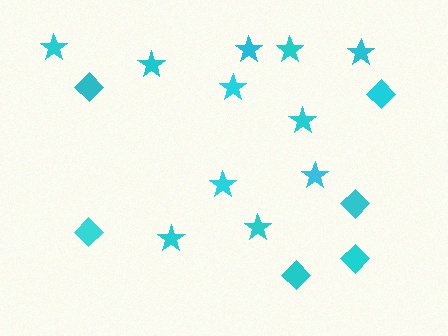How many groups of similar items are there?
There are 2 groups: one group of stars (11) and one group of diamonds (6).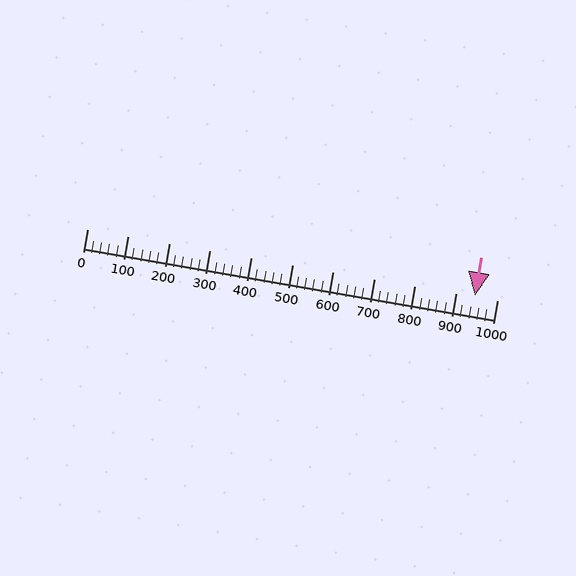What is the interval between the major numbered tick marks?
The major tick marks are spaced 100 units apart.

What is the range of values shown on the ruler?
The ruler shows values from 0 to 1000.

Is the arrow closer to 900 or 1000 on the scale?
The arrow is closer to 900.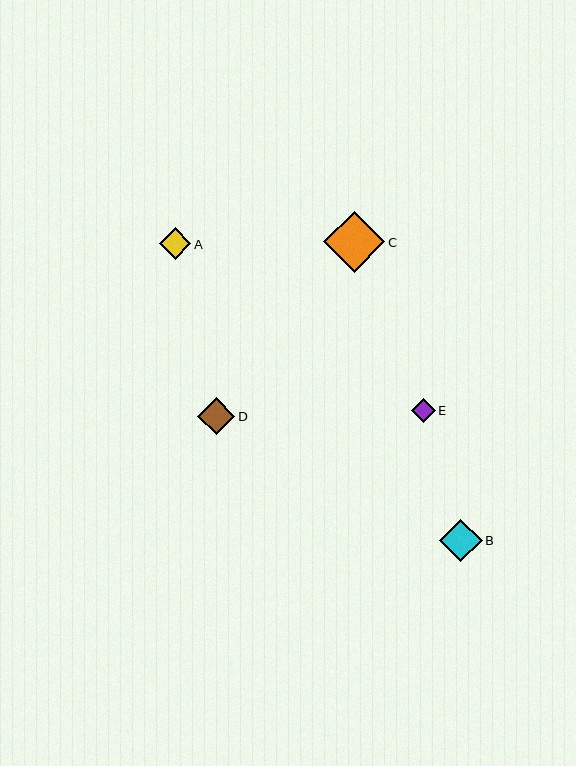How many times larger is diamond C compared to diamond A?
Diamond C is approximately 1.9 times the size of diamond A.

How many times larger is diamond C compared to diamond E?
Diamond C is approximately 2.5 times the size of diamond E.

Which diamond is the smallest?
Diamond E is the smallest with a size of approximately 24 pixels.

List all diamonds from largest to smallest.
From largest to smallest: C, B, D, A, E.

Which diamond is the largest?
Diamond C is the largest with a size of approximately 61 pixels.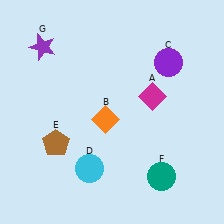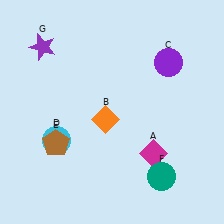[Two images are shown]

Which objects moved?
The objects that moved are: the magenta diamond (A), the cyan circle (D).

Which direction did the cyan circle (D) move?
The cyan circle (D) moved left.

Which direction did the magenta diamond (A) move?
The magenta diamond (A) moved down.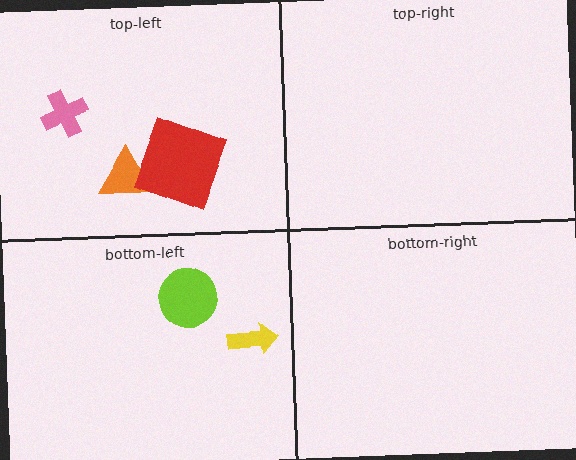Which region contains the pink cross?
The top-left region.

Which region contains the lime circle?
The bottom-left region.